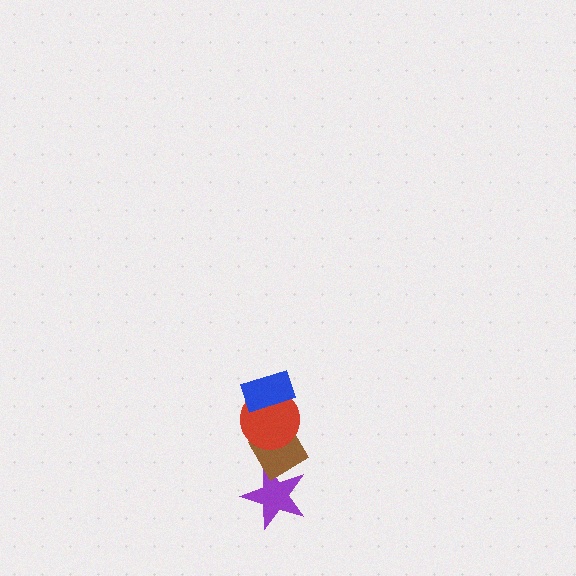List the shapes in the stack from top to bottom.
From top to bottom: the blue rectangle, the red circle, the brown diamond, the purple star.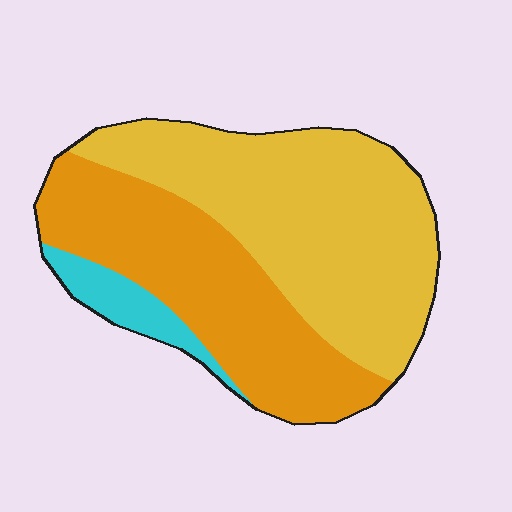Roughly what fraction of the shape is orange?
Orange takes up between a third and a half of the shape.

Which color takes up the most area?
Yellow, at roughly 50%.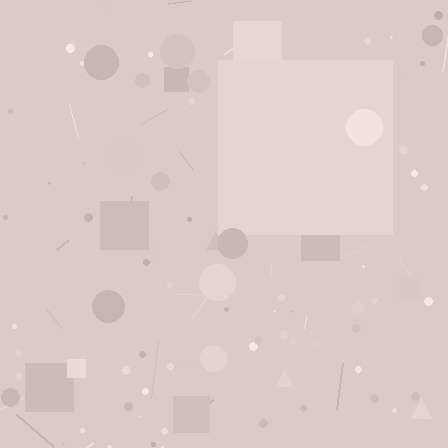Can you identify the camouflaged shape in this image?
The camouflaged shape is a square.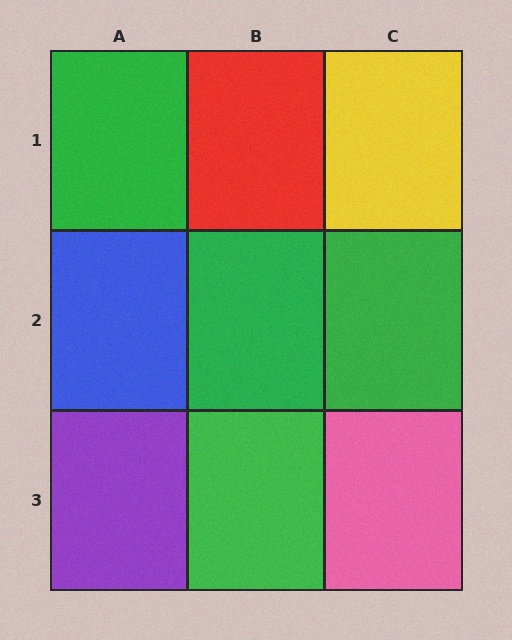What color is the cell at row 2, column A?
Blue.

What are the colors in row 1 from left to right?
Green, red, yellow.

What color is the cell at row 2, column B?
Green.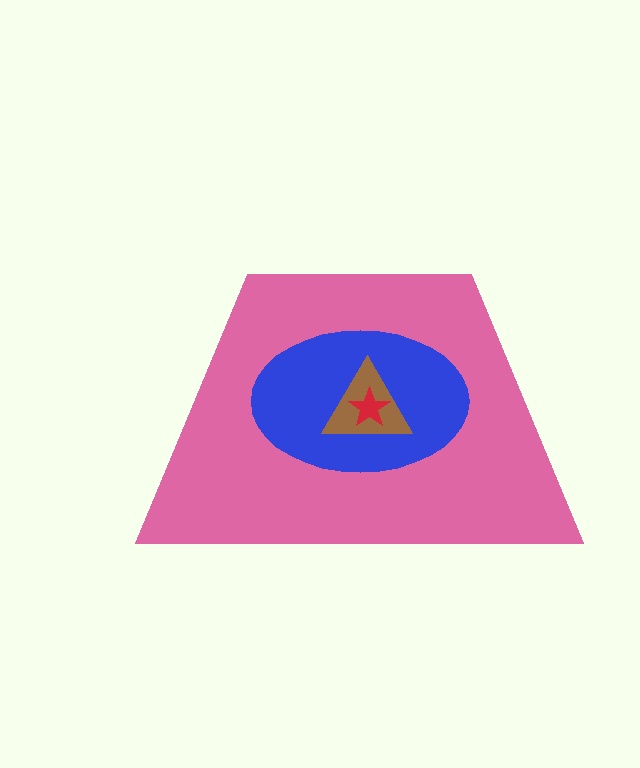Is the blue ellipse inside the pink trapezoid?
Yes.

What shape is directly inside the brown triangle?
The red star.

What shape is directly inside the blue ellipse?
The brown triangle.